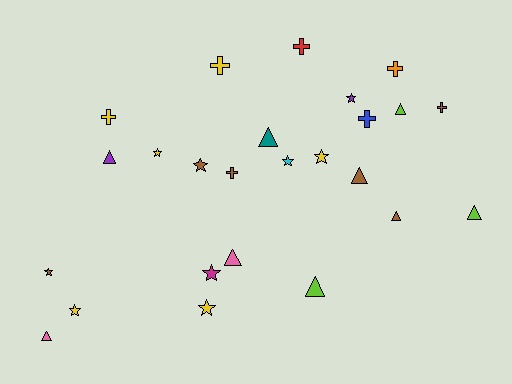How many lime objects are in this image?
There are 3 lime objects.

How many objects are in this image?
There are 25 objects.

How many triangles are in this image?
There are 9 triangles.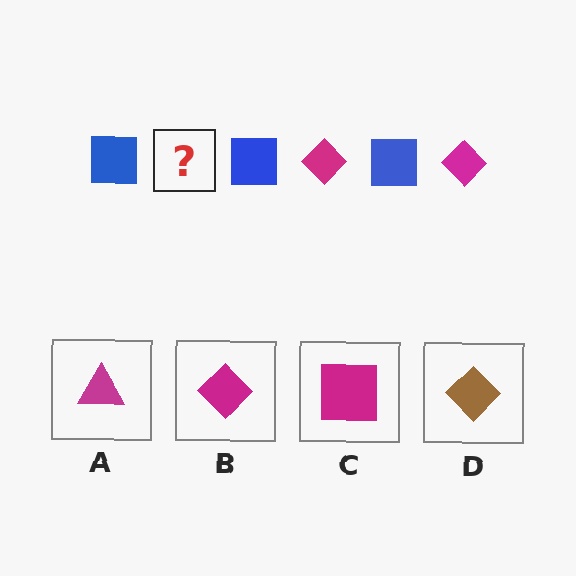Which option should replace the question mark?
Option B.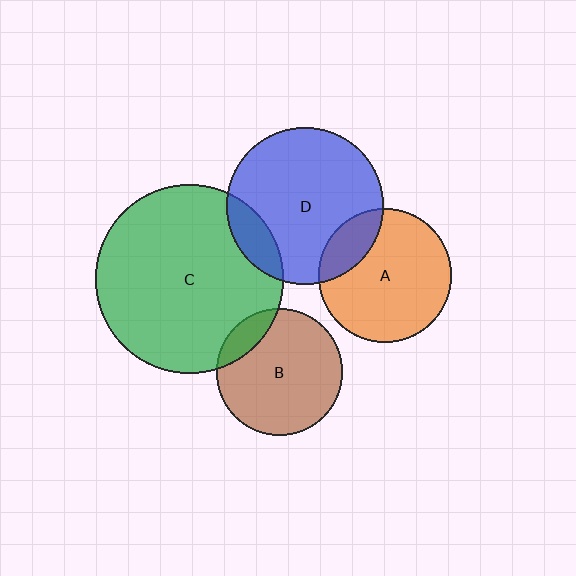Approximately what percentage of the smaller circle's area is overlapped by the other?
Approximately 15%.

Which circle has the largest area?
Circle C (green).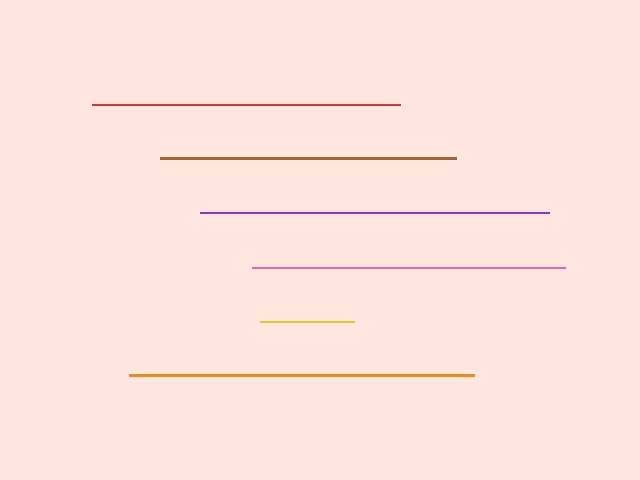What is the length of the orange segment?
The orange segment is approximately 346 pixels long.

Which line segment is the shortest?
The yellow line is the shortest at approximately 94 pixels.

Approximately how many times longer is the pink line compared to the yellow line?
The pink line is approximately 3.3 times the length of the yellow line.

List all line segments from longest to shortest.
From longest to shortest: purple, orange, pink, red, brown, yellow.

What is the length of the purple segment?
The purple segment is approximately 349 pixels long.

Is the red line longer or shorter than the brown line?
The red line is longer than the brown line.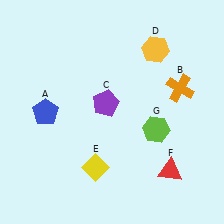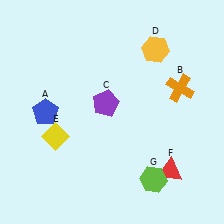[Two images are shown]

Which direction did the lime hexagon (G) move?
The lime hexagon (G) moved down.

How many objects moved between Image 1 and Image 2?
2 objects moved between the two images.